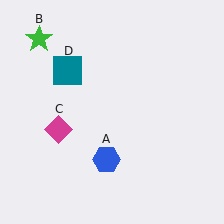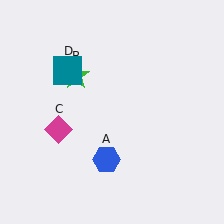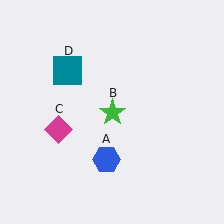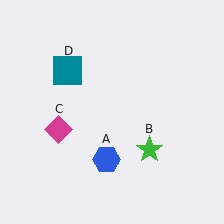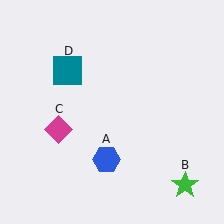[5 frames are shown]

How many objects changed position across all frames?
1 object changed position: green star (object B).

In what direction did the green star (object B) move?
The green star (object B) moved down and to the right.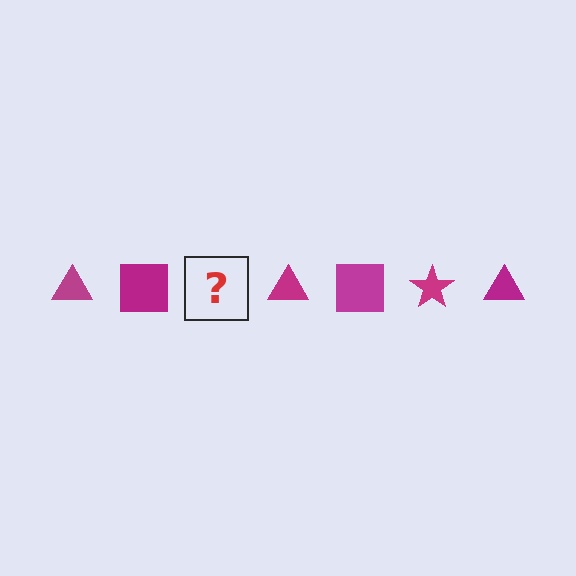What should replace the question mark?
The question mark should be replaced with a magenta star.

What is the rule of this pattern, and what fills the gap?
The rule is that the pattern cycles through triangle, square, star shapes in magenta. The gap should be filled with a magenta star.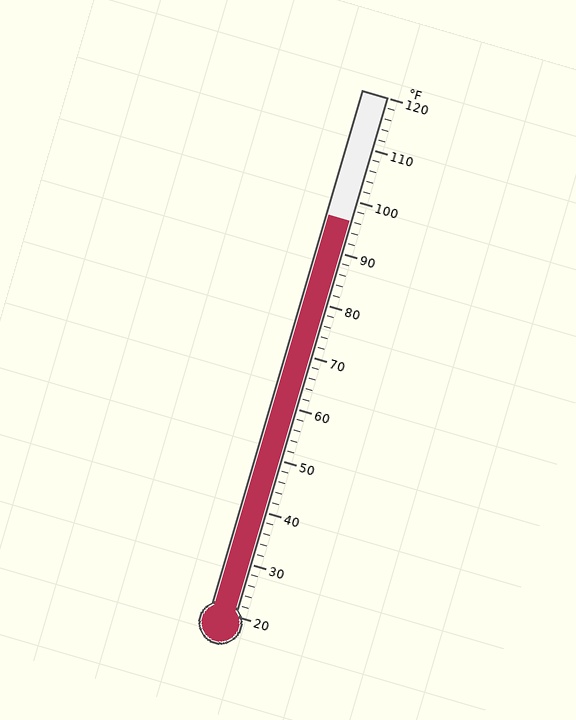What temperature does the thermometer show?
The thermometer shows approximately 96°F.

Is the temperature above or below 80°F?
The temperature is above 80°F.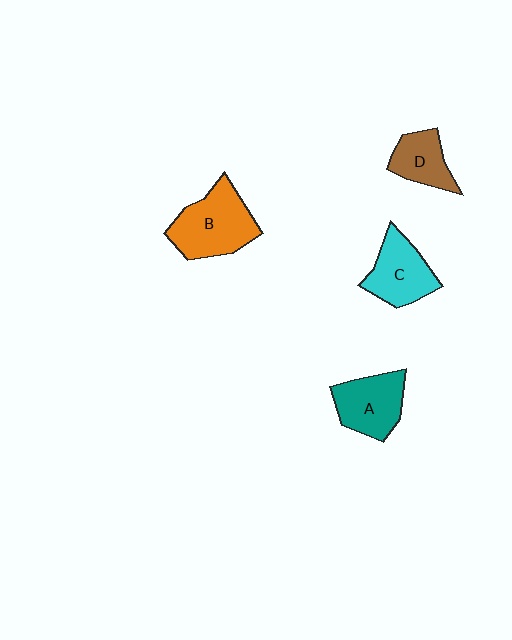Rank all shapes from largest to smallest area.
From largest to smallest: B (orange), A (teal), C (cyan), D (brown).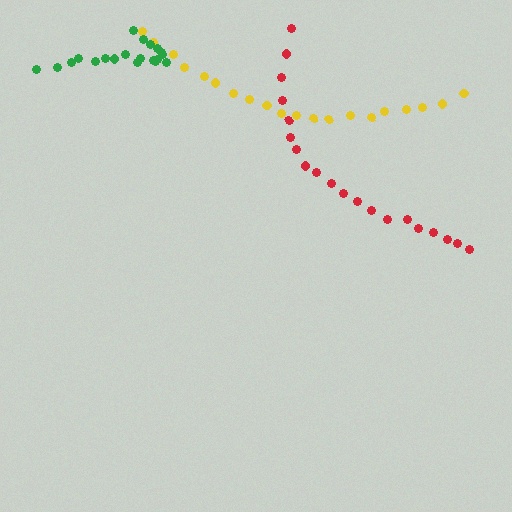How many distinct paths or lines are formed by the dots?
There are 3 distinct paths.